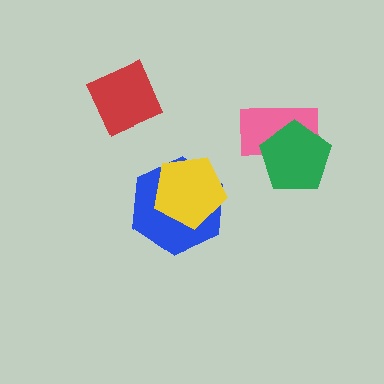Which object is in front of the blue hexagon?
The yellow pentagon is in front of the blue hexagon.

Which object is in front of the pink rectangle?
The green pentagon is in front of the pink rectangle.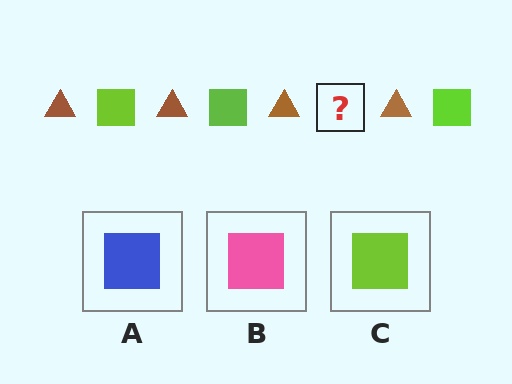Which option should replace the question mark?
Option C.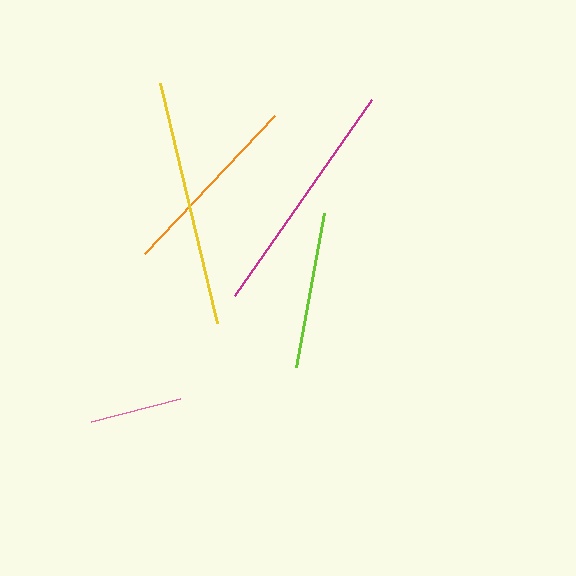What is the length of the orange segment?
The orange segment is approximately 189 pixels long.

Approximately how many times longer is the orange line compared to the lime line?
The orange line is approximately 1.2 times the length of the lime line.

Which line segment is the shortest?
The pink line is the shortest at approximately 93 pixels.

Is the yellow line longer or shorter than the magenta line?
The yellow line is longer than the magenta line.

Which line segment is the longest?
The yellow line is the longest at approximately 246 pixels.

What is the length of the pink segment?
The pink segment is approximately 93 pixels long.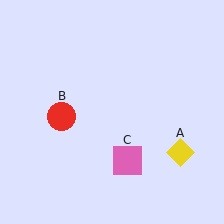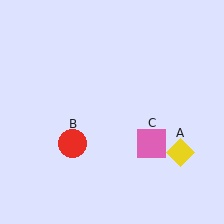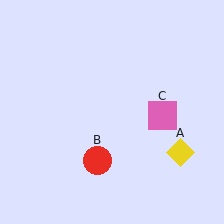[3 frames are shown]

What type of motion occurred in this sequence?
The red circle (object B), pink square (object C) rotated counterclockwise around the center of the scene.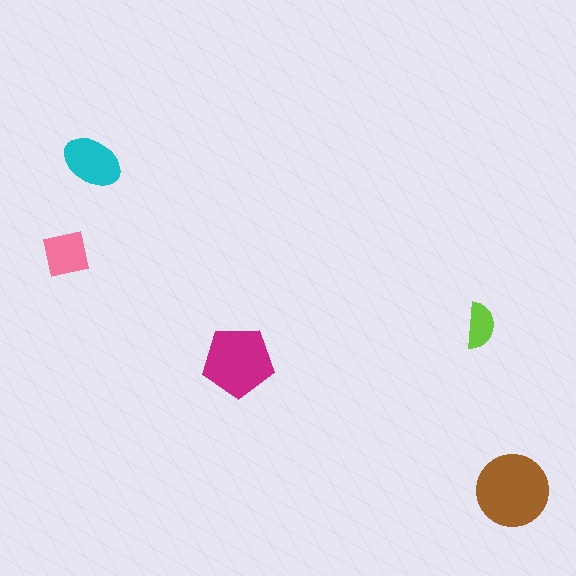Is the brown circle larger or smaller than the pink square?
Larger.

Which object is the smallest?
The lime semicircle.